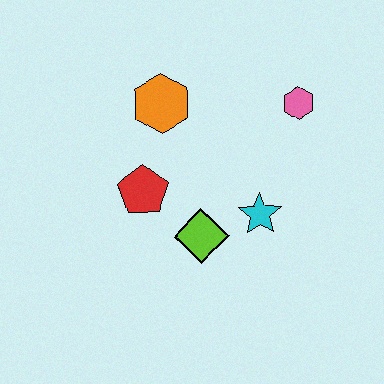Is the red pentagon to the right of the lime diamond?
No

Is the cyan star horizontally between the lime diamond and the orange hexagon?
No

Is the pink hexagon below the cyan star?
No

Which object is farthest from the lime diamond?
The pink hexagon is farthest from the lime diamond.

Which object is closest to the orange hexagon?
The red pentagon is closest to the orange hexagon.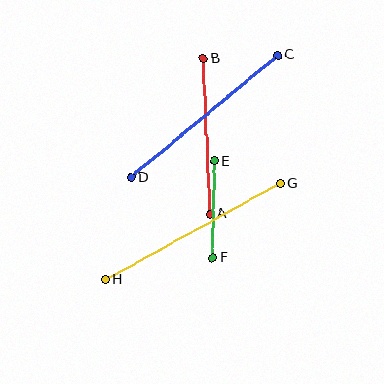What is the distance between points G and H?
The distance is approximately 199 pixels.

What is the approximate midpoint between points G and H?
The midpoint is at approximately (193, 232) pixels.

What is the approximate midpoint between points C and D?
The midpoint is at approximately (204, 116) pixels.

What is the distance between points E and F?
The distance is approximately 96 pixels.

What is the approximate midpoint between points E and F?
The midpoint is at approximately (214, 209) pixels.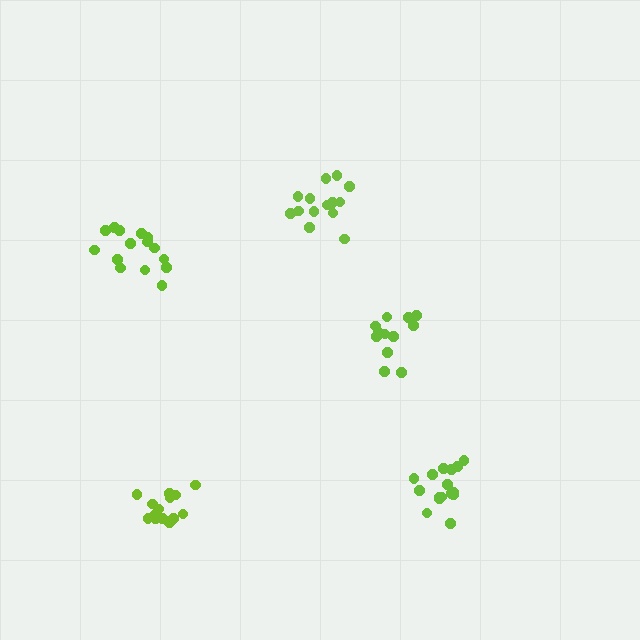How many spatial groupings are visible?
There are 5 spatial groupings.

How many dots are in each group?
Group 1: 13 dots, Group 2: 17 dots, Group 3: 15 dots, Group 4: 14 dots, Group 5: 14 dots (73 total).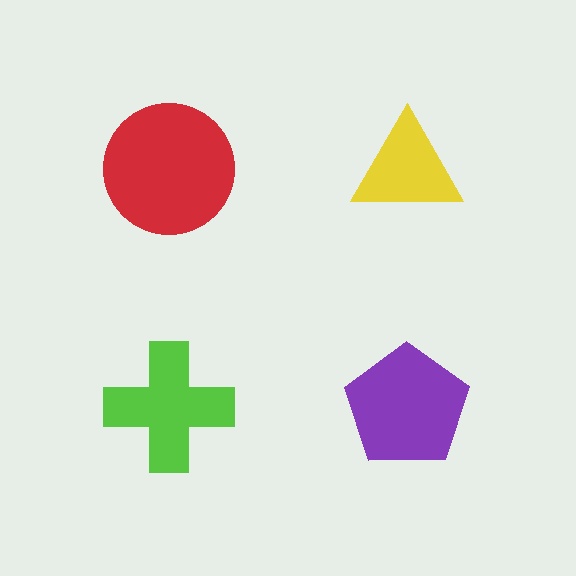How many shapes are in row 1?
2 shapes.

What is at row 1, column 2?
A yellow triangle.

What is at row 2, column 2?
A purple pentagon.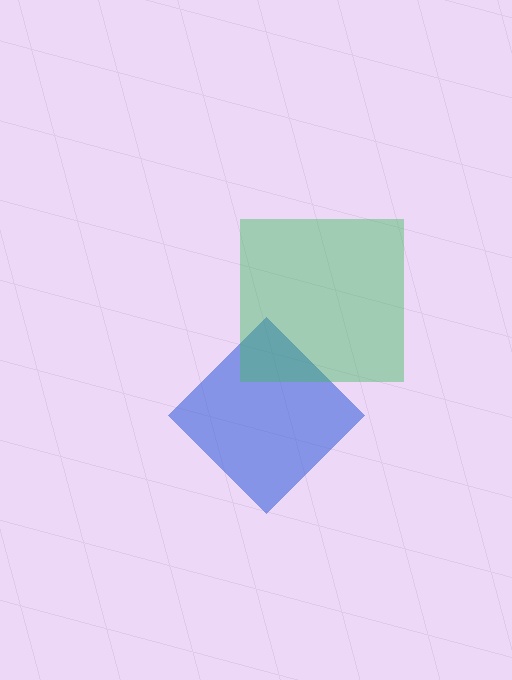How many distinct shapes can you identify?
There are 2 distinct shapes: a blue diamond, a green square.